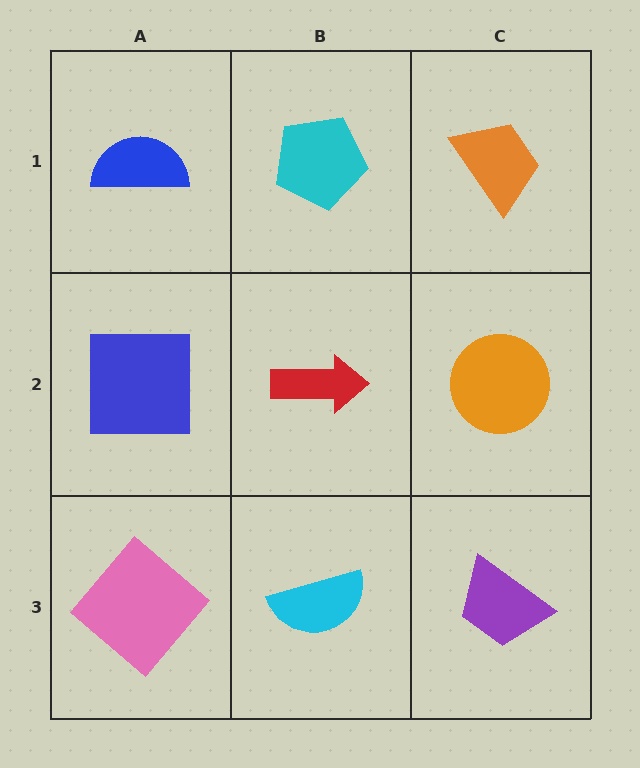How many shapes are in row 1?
3 shapes.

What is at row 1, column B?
A cyan pentagon.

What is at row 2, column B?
A red arrow.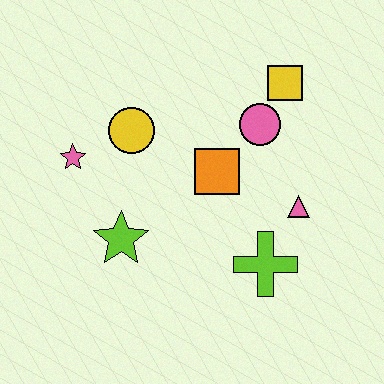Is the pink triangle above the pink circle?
No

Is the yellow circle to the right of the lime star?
Yes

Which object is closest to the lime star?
The pink star is closest to the lime star.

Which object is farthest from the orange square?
The pink star is farthest from the orange square.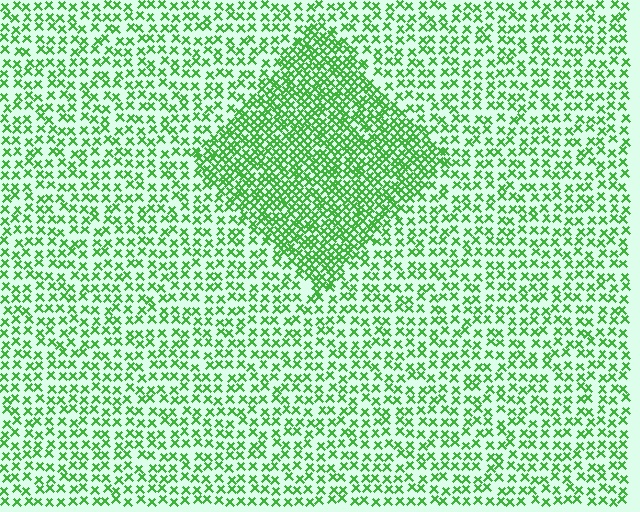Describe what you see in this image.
The image contains small green elements arranged at two different densities. A diamond-shaped region is visible where the elements are more densely packed than the surrounding area.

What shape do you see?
I see a diamond.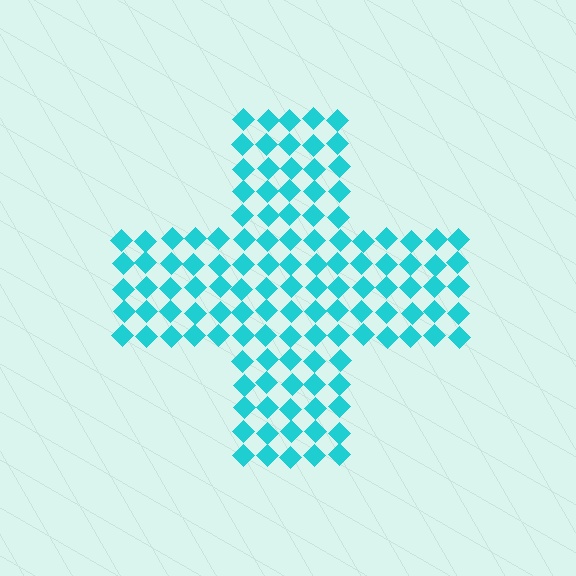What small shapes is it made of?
It is made of small diamonds.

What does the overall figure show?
The overall figure shows a cross.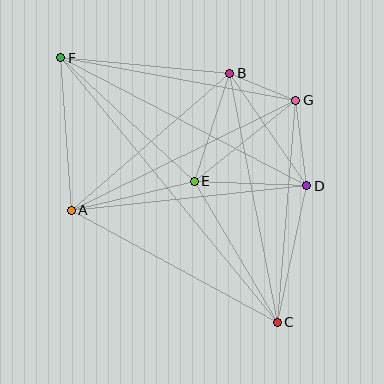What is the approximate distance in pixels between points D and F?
The distance between D and F is approximately 277 pixels.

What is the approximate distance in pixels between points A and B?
The distance between A and B is approximately 209 pixels.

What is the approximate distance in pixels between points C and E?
The distance between C and E is approximately 164 pixels.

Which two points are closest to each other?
Points B and G are closest to each other.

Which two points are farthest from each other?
Points C and F are farthest from each other.